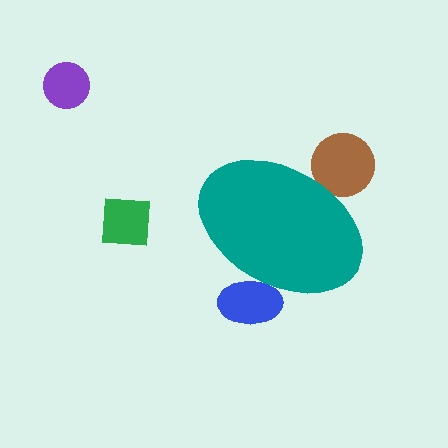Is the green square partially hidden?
No, the green square is fully visible.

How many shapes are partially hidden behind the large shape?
2 shapes are partially hidden.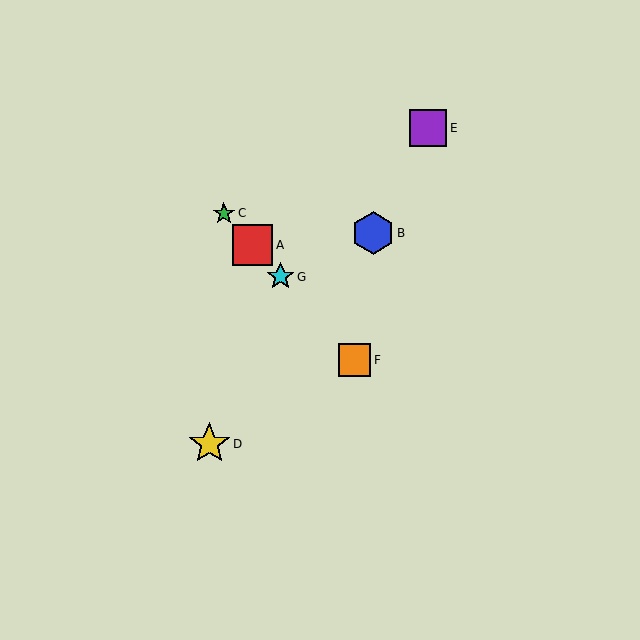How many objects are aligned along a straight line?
4 objects (A, C, F, G) are aligned along a straight line.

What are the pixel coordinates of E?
Object E is at (428, 128).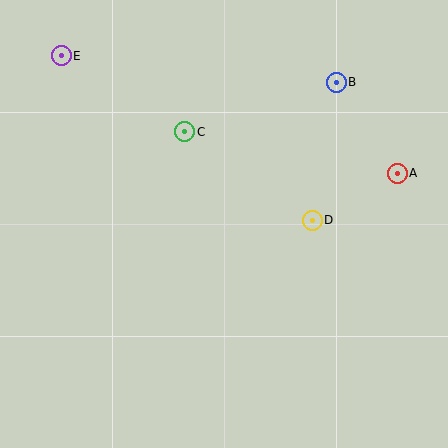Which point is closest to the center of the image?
Point D at (312, 220) is closest to the center.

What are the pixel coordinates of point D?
Point D is at (312, 220).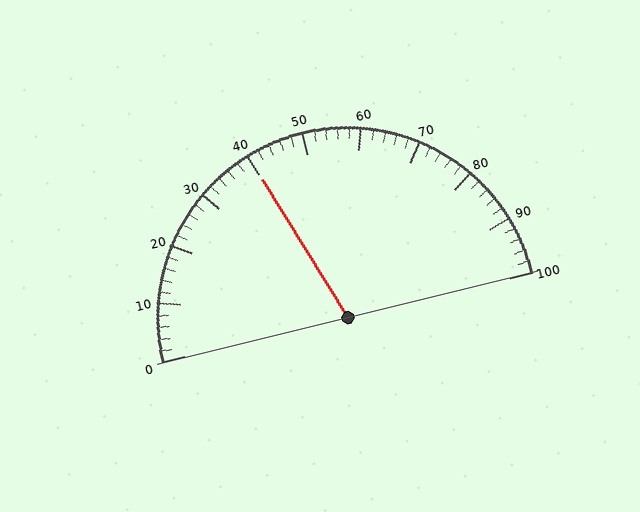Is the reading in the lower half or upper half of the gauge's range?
The reading is in the lower half of the range (0 to 100).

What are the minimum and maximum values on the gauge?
The gauge ranges from 0 to 100.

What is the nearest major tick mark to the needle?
The nearest major tick mark is 40.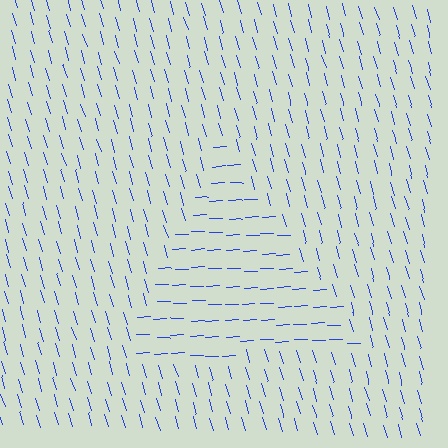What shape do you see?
I see a triangle.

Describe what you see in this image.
The image is filled with small blue line segments. A triangle region in the image has lines oriented differently from the surrounding lines, creating a visible texture boundary.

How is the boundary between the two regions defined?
The boundary is defined purely by a change in line orientation (approximately 76 degrees difference). All lines are the same color and thickness.